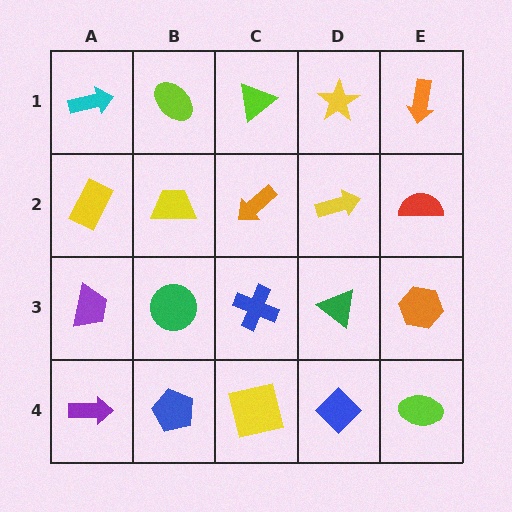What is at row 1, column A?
A cyan arrow.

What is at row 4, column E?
A lime ellipse.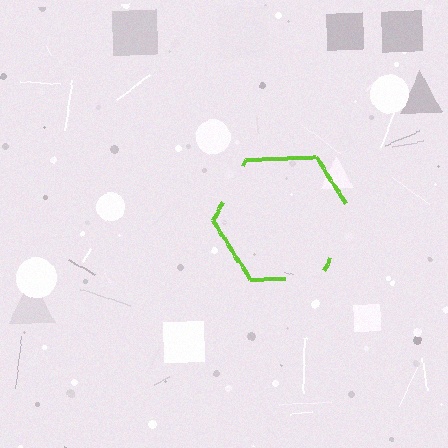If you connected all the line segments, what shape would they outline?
They would outline a hexagon.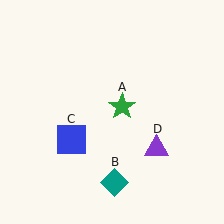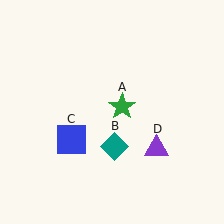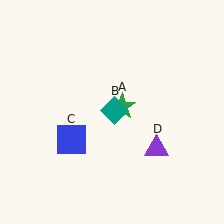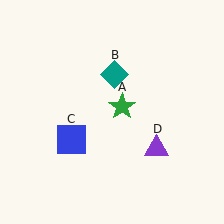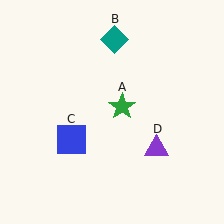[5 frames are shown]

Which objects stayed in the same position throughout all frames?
Green star (object A) and blue square (object C) and purple triangle (object D) remained stationary.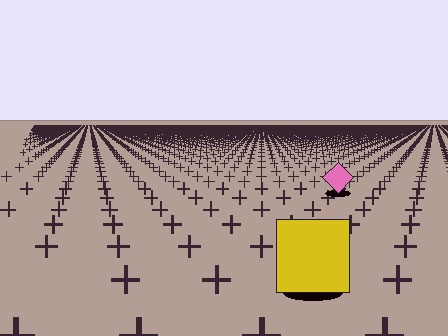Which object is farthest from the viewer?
The pink diamond is farthest from the viewer. It appears smaller and the ground texture around it is denser.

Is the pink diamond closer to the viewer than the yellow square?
No. The yellow square is closer — you can tell from the texture gradient: the ground texture is coarser near it.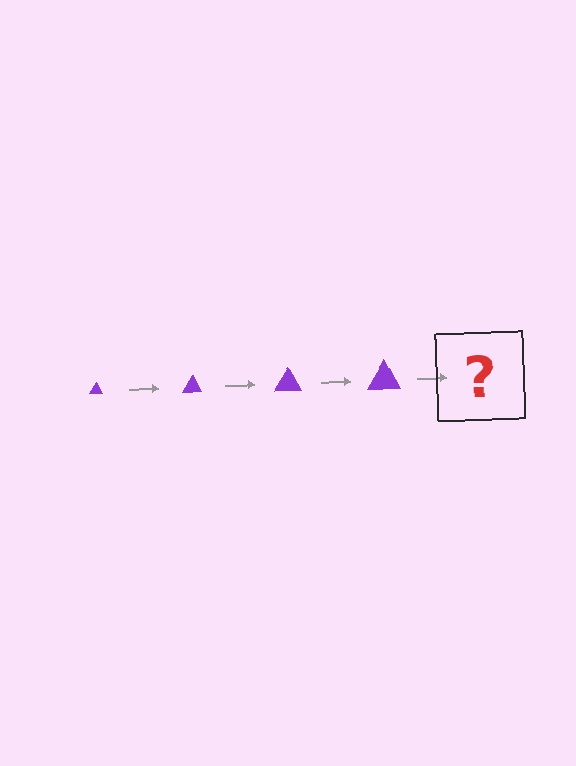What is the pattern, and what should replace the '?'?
The pattern is that the triangle gets progressively larger each step. The '?' should be a purple triangle, larger than the previous one.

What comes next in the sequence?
The next element should be a purple triangle, larger than the previous one.